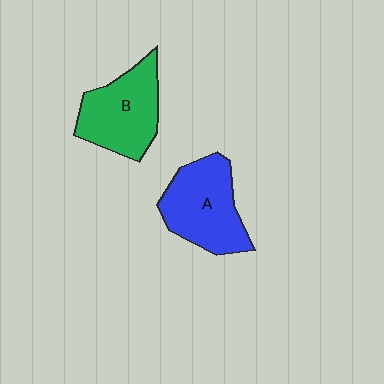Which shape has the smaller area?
Shape B (green).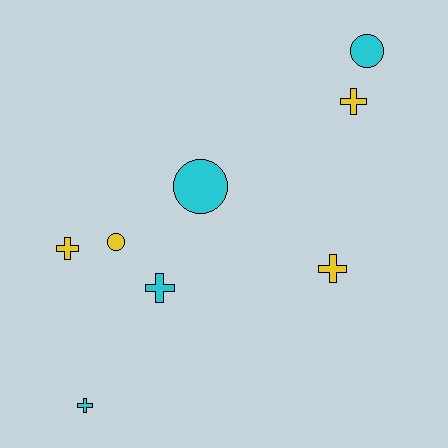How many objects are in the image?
There are 8 objects.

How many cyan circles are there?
There are 2 cyan circles.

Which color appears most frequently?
Cyan, with 4 objects.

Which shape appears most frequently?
Cross, with 5 objects.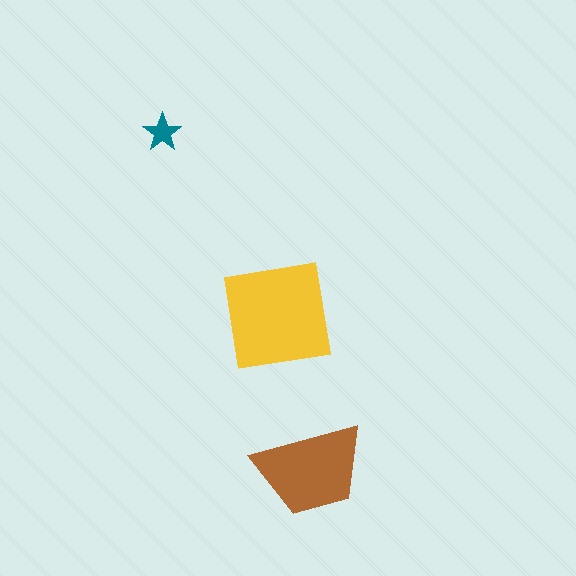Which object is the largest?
The yellow square.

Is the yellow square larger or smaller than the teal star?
Larger.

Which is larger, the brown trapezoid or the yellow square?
The yellow square.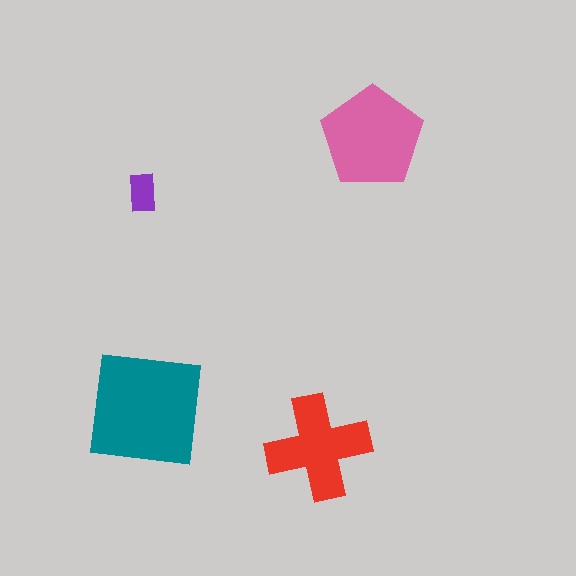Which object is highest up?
The pink pentagon is topmost.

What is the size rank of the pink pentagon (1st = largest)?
2nd.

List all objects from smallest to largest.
The purple rectangle, the red cross, the pink pentagon, the teal square.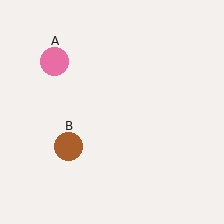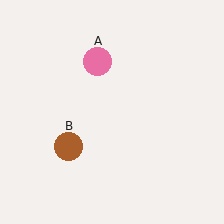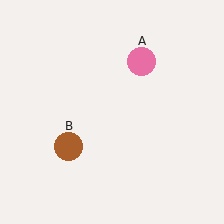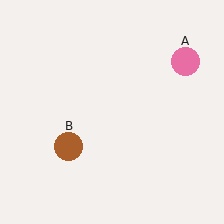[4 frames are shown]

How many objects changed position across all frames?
1 object changed position: pink circle (object A).